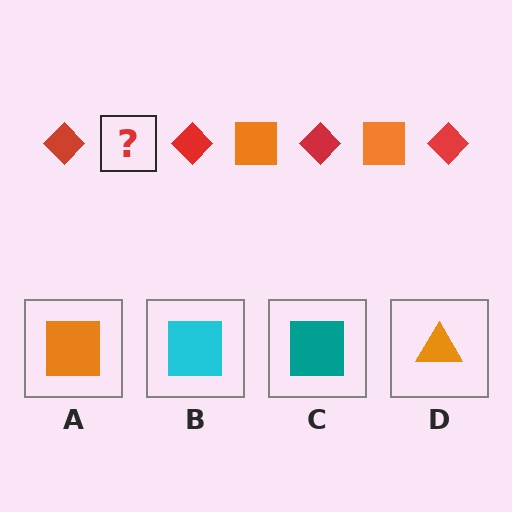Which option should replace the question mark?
Option A.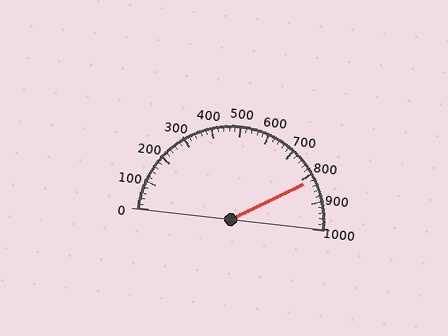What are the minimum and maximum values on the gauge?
The gauge ranges from 0 to 1000.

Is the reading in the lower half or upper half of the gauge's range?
The reading is in the upper half of the range (0 to 1000).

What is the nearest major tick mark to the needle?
The nearest major tick mark is 800.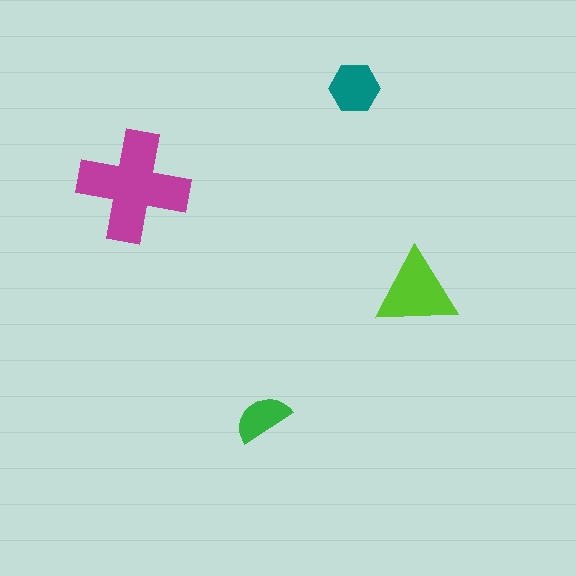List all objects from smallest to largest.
The green semicircle, the teal hexagon, the lime triangle, the magenta cross.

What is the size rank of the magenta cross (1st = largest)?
1st.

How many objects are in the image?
There are 4 objects in the image.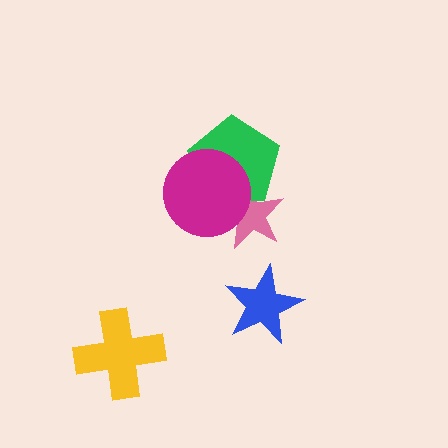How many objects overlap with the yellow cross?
0 objects overlap with the yellow cross.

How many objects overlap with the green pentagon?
2 objects overlap with the green pentagon.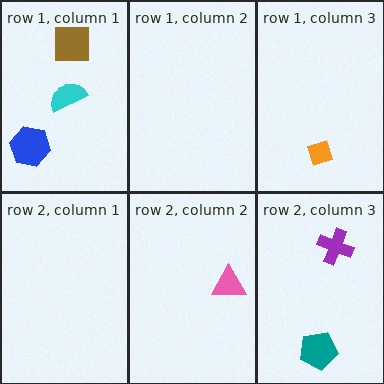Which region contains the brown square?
The row 1, column 1 region.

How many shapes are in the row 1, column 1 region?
3.